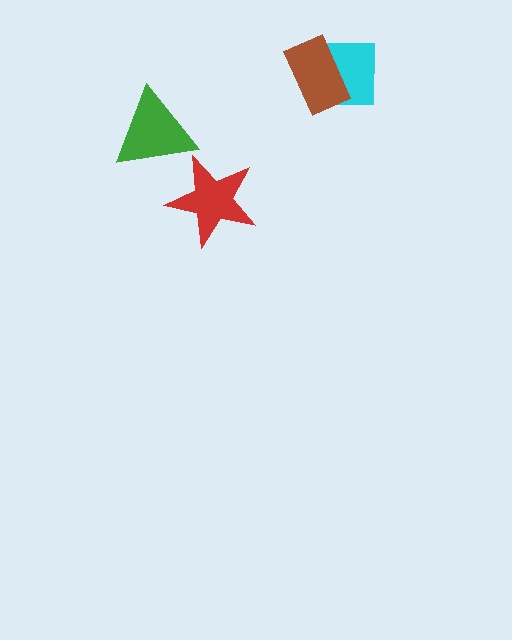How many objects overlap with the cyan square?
1 object overlaps with the cyan square.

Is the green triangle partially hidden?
No, no other shape covers it.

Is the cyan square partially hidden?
Yes, it is partially covered by another shape.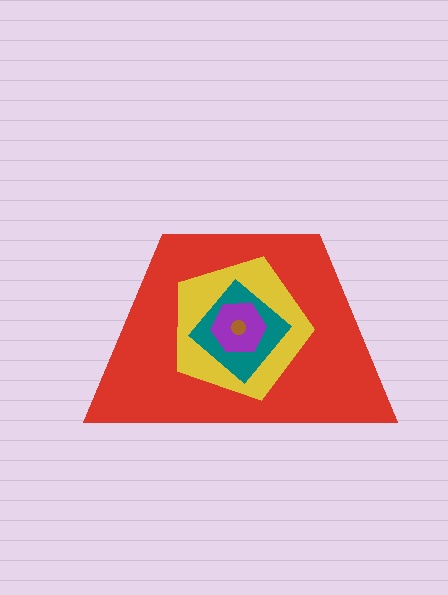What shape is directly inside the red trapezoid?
The yellow pentagon.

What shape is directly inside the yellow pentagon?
The teal diamond.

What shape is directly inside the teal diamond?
The purple hexagon.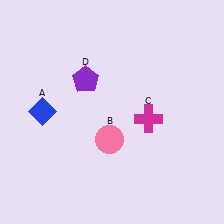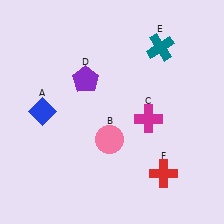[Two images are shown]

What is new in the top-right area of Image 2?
A teal cross (E) was added in the top-right area of Image 2.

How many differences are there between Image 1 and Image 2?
There are 2 differences between the two images.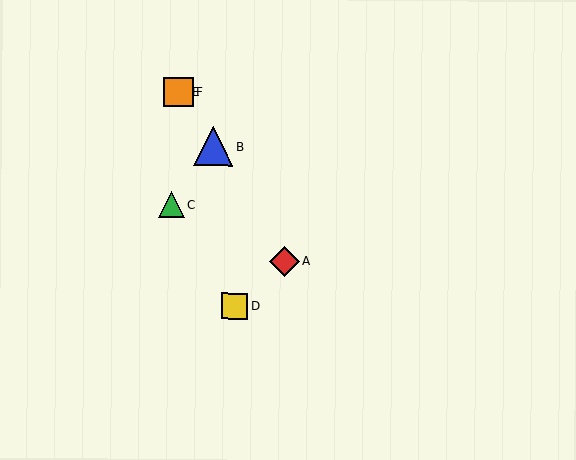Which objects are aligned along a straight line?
Objects A, B, E, F are aligned along a straight line.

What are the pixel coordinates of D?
Object D is at (235, 306).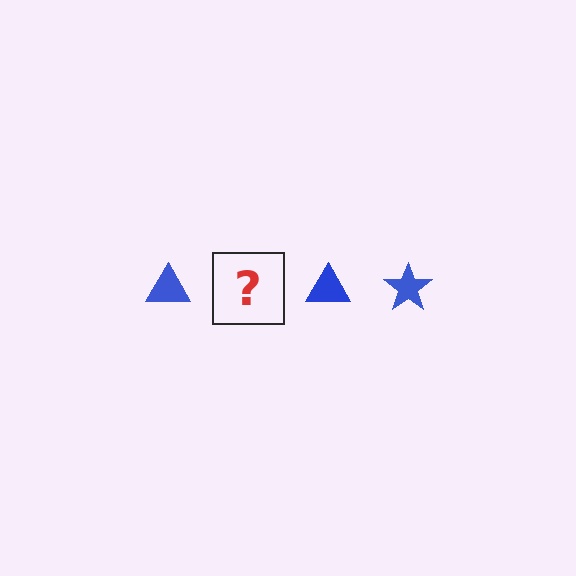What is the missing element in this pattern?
The missing element is a blue star.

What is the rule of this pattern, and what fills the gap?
The rule is that the pattern cycles through triangle, star shapes in blue. The gap should be filled with a blue star.